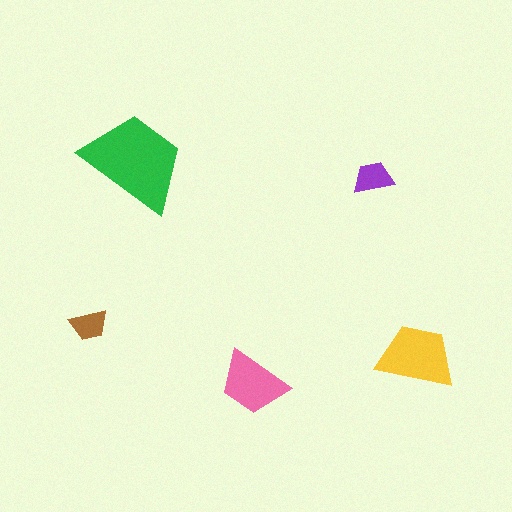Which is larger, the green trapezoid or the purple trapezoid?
The green one.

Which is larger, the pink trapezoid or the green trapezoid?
The green one.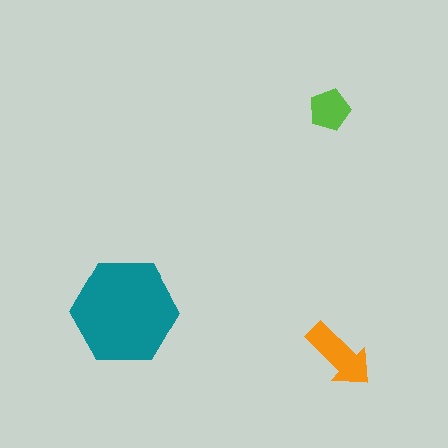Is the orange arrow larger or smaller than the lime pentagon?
Larger.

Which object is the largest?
The teal hexagon.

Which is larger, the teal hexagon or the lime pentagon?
The teal hexagon.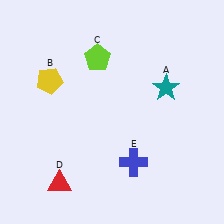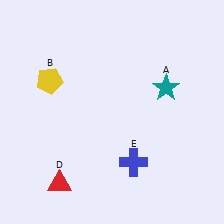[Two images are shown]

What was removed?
The lime pentagon (C) was removed in Image 2.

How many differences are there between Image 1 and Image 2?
There is 1 difference between the two images.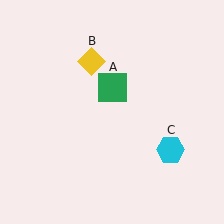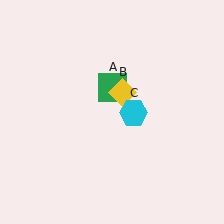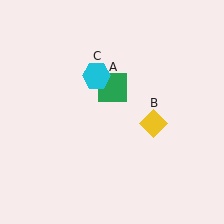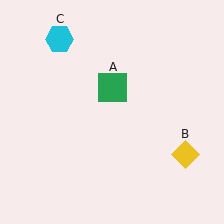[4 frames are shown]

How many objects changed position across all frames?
2 objects changed position: yellow diamond (object B), cyan hexagon (object C).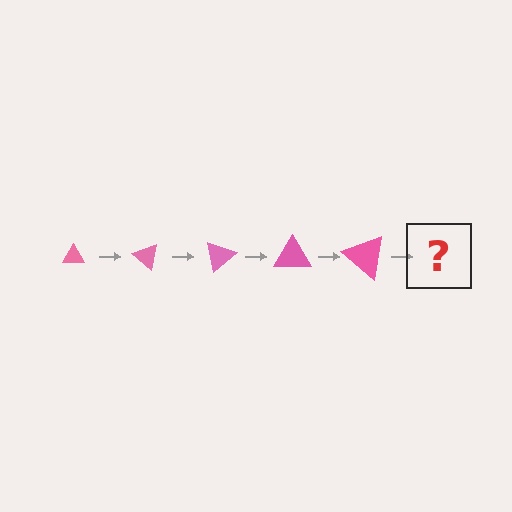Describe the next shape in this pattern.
It should be a triangle, larger than the previous one and rotated 200 degrees from the start.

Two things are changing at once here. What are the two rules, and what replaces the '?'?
The two rules are that the triangle grows larger each step and it rotates 40 degrees each step. The '?' should be a triangle, larger than the previous one and rotated 200 degrees from the start.